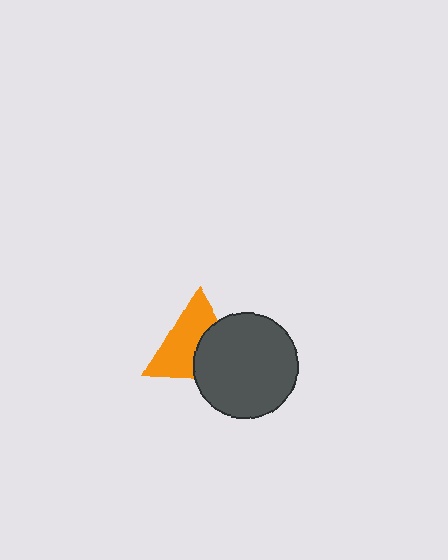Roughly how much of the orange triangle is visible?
About half of it is visible (roughly 59%).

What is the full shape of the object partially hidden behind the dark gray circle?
The partially hidden object is an orange triangle.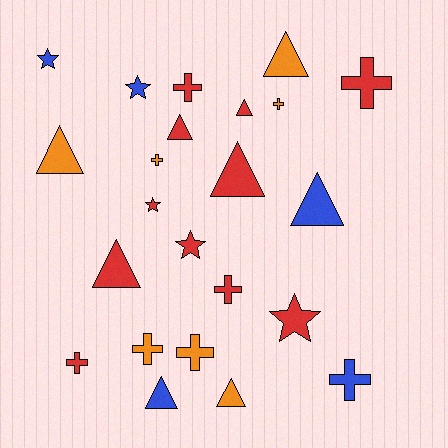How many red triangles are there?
There are 4 red triangles.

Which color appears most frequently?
Red, with 11 objects.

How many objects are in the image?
There are 23 objects.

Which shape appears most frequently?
Triangle, with 9 objects.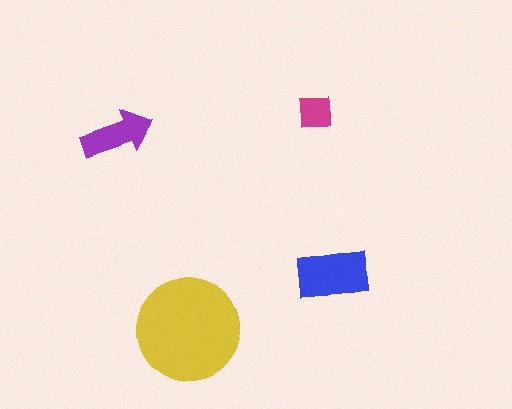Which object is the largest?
The yellow circle.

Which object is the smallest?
The magenta square.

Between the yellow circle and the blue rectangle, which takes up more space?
The yellow circle.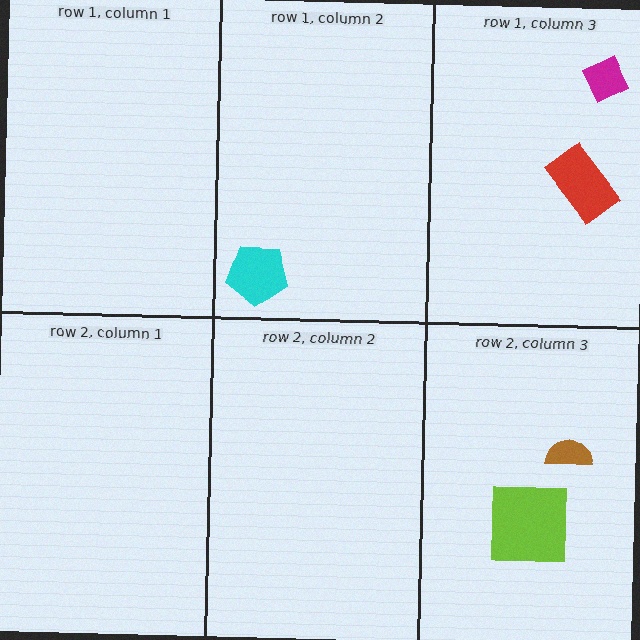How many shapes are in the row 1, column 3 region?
2.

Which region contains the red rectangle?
The row 1, column 3 region.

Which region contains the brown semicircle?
The row 2, column 3 region.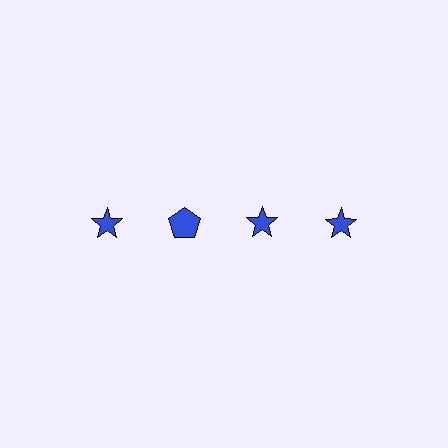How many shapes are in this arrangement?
There are 4 shapes arranged in a grid pattern.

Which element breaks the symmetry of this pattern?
The blue pentagon in the top row, second from left column breaks the symmetry. All other shapes are blue stars.